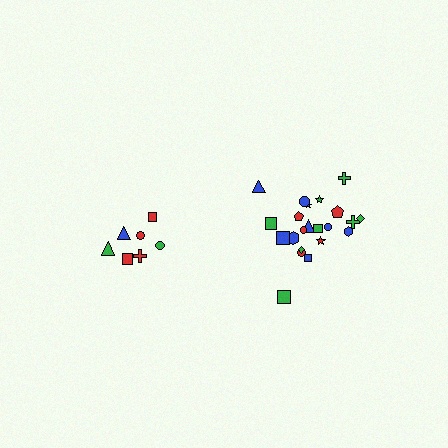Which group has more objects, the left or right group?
The right group.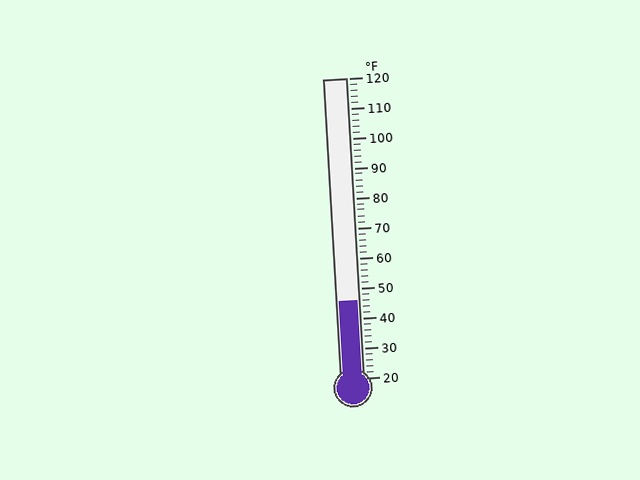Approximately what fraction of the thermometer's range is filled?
The thermometer is filled to approximately 25% of its range.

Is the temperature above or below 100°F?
The temperature is below 100°F.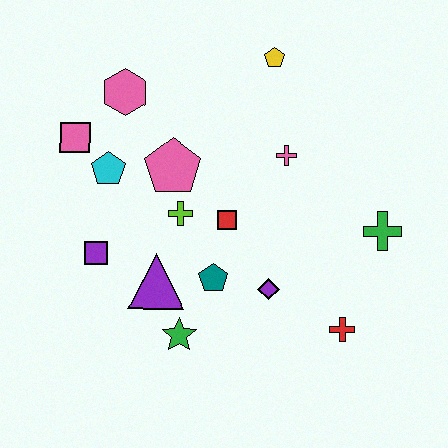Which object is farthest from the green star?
The yellow pentagon is farthest from the green star.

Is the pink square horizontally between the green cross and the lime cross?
No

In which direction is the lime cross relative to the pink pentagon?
The lime cross is below the pink pentagon.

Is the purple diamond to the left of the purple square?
No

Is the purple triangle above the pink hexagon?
No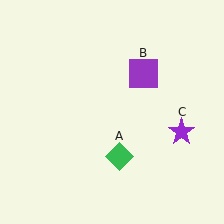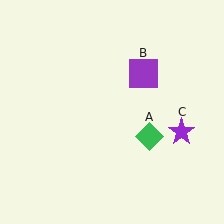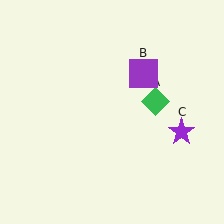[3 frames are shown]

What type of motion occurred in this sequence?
The green diamond (object A) rotated counterclockwise around the center of the scene.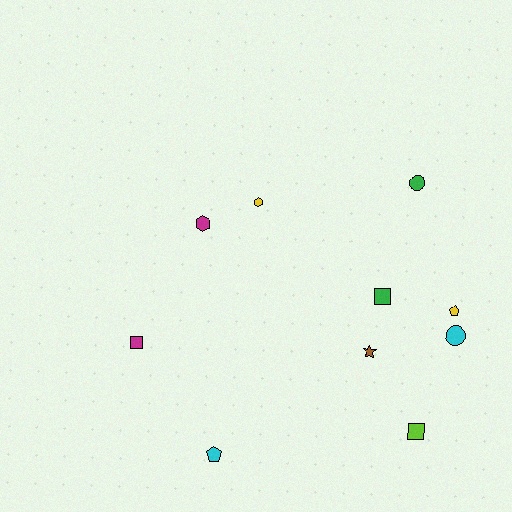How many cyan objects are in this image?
There are 2 cyan objects.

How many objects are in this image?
There are 10 objects.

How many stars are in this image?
There is 1 star.